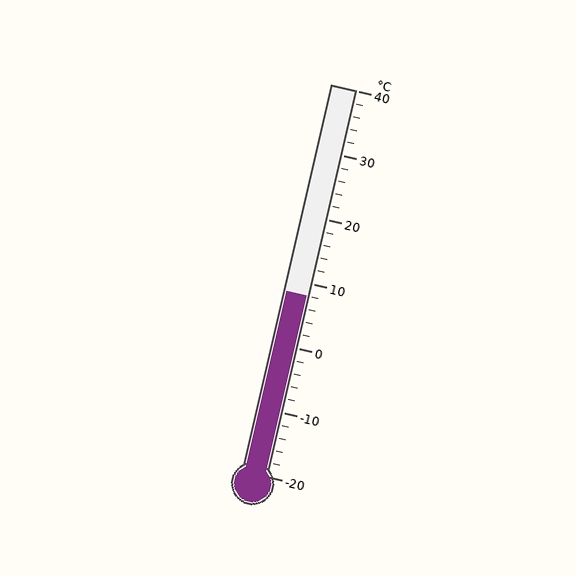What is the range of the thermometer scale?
The thermometer scale ranges from -20°C to 40°C.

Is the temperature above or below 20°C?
The temperature is below 20°C.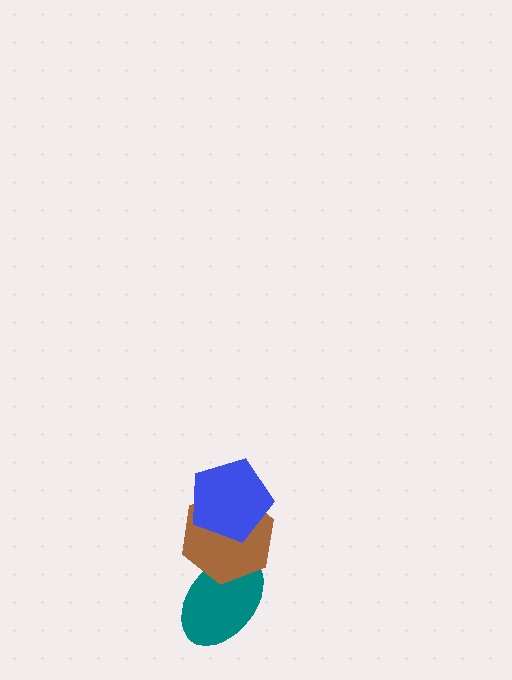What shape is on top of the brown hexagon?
The blue pentagon is on top of the brown hexagon.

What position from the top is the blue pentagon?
The blue pentagon is 1st from the top.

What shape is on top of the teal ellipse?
The brown hexagon is on top of the teal ellipse.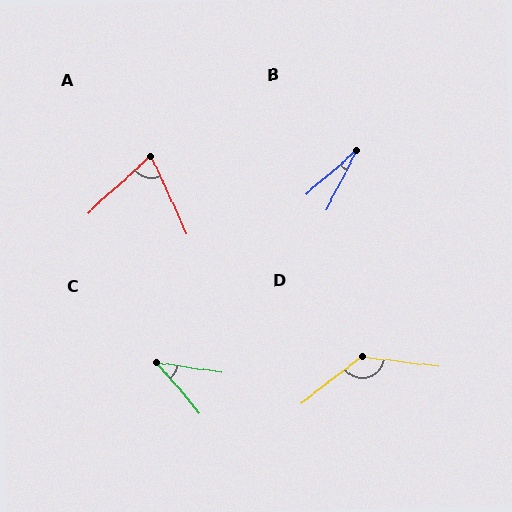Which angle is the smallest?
B, at approximately 22 degrees.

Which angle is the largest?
D, at approximately 136 degrees.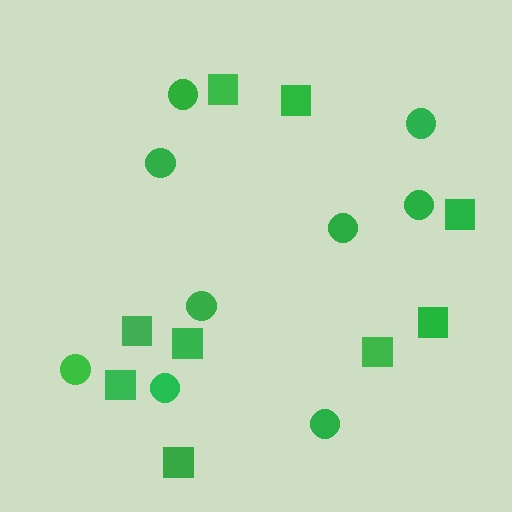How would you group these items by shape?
There are 2 groups: one group of squares (9) and one group of circles (9).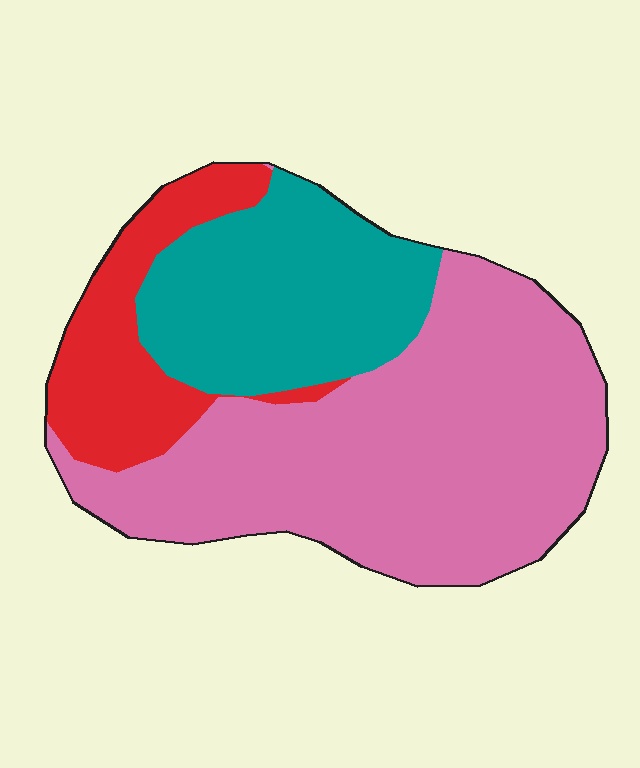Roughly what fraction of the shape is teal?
Teal takes up about one quarter (1/4) of the shape.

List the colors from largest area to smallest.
From largest to smallest: pink, teal, red.